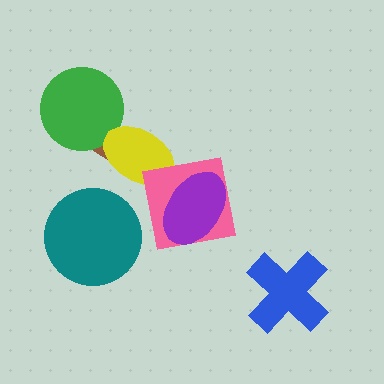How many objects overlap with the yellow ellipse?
2 objects overlap with the yellow ellipse.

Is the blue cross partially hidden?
No, no other shape covers it.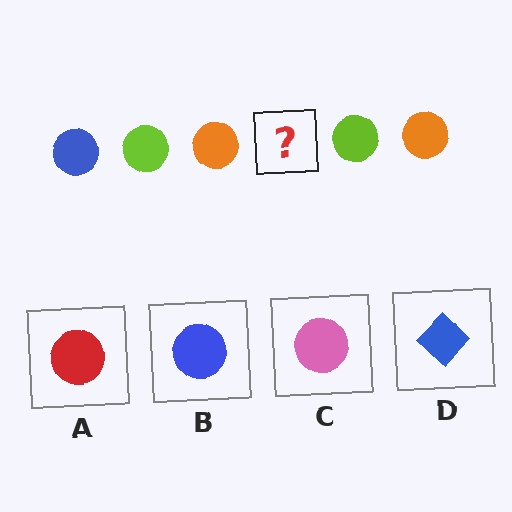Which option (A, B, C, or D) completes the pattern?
B.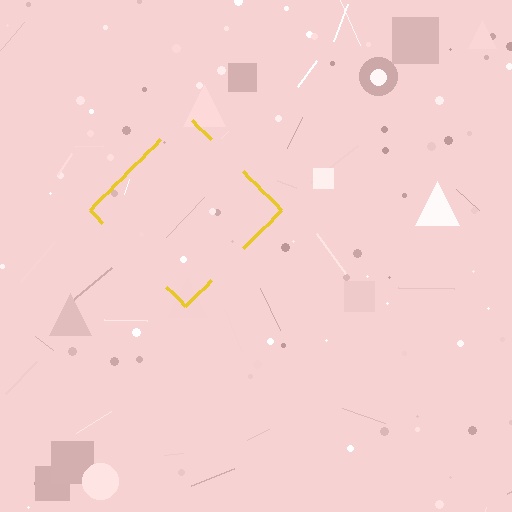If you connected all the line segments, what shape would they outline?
They would outline a diamond.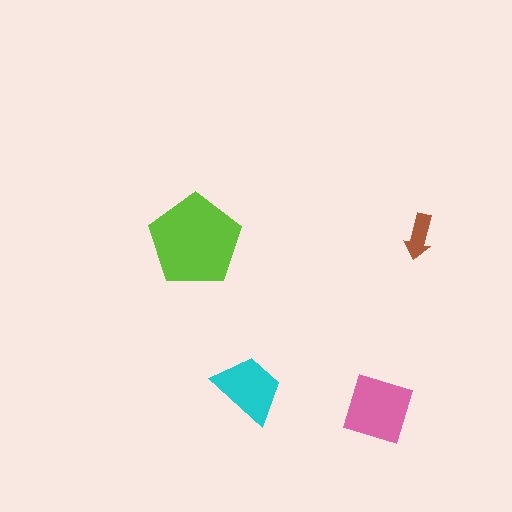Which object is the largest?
The lime pentagon.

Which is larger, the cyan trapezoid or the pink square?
The pink square.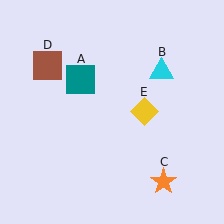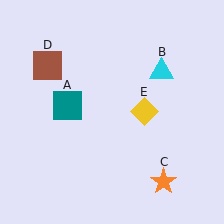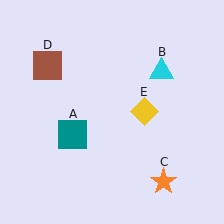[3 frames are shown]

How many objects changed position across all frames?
1 object changed position: teal square (object A).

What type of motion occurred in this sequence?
The teal square (object A) rotated counterclockwise around the center of the scene.